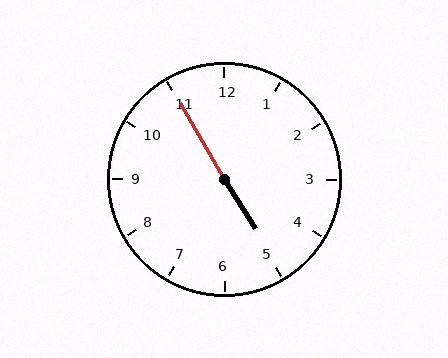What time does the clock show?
4:55.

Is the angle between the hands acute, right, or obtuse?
It is obtuse.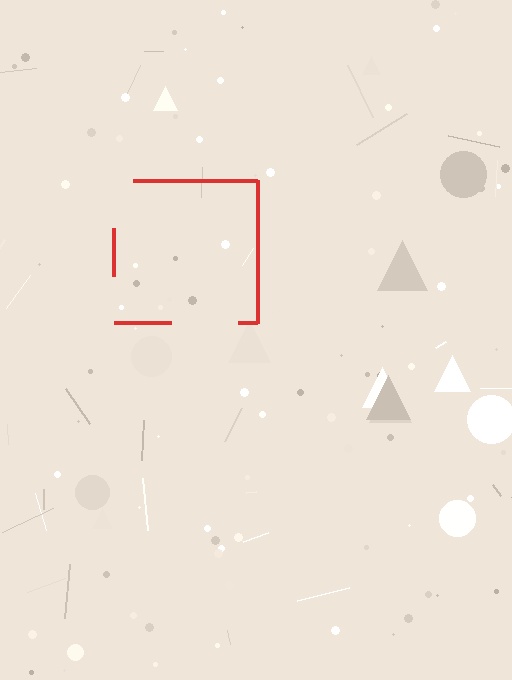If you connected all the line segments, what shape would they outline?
They would outline a square.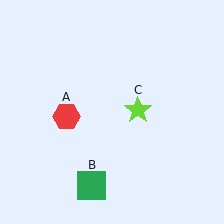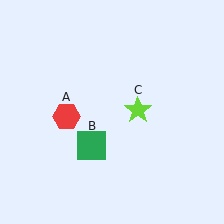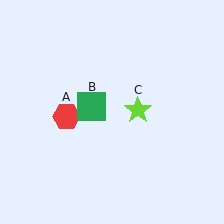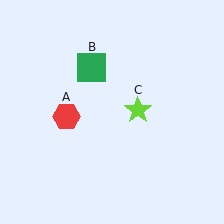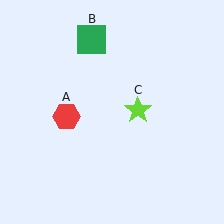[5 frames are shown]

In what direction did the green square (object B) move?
The green square (object B) moved up.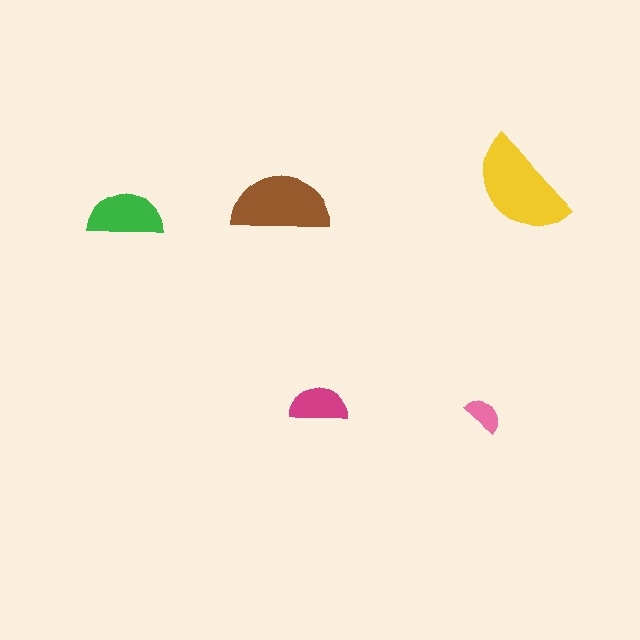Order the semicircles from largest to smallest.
the yellow one, the brown one, the green one, the magenta one, the pink one.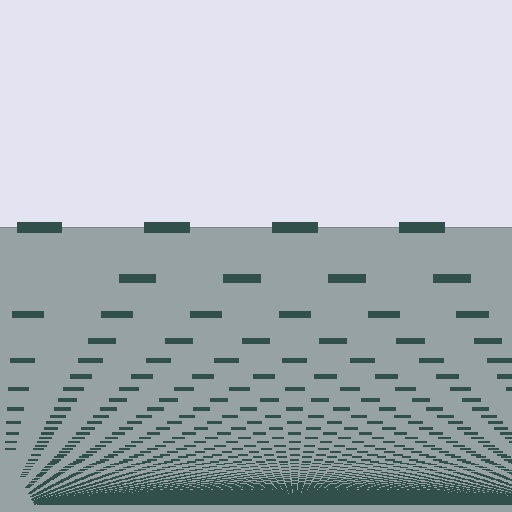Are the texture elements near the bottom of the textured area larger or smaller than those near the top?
Smaller. The gradient is inverted — elements near the bottom are smaller and denser.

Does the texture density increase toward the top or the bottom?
Density increases toward the bottom.